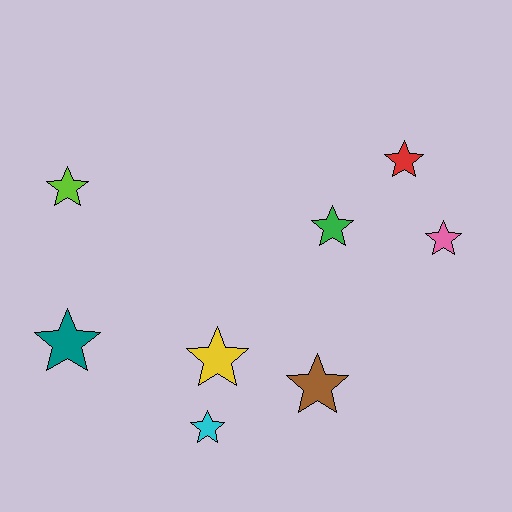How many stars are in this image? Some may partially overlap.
There are 8 stars.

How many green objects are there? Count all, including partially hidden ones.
There is 1 green object.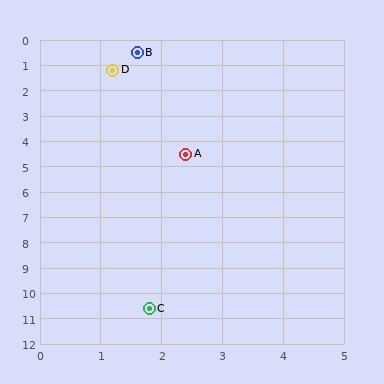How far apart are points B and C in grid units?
Points B and C are about 10.1 grid units apart.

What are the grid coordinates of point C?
Point C is at approximately (1.8, 10.6).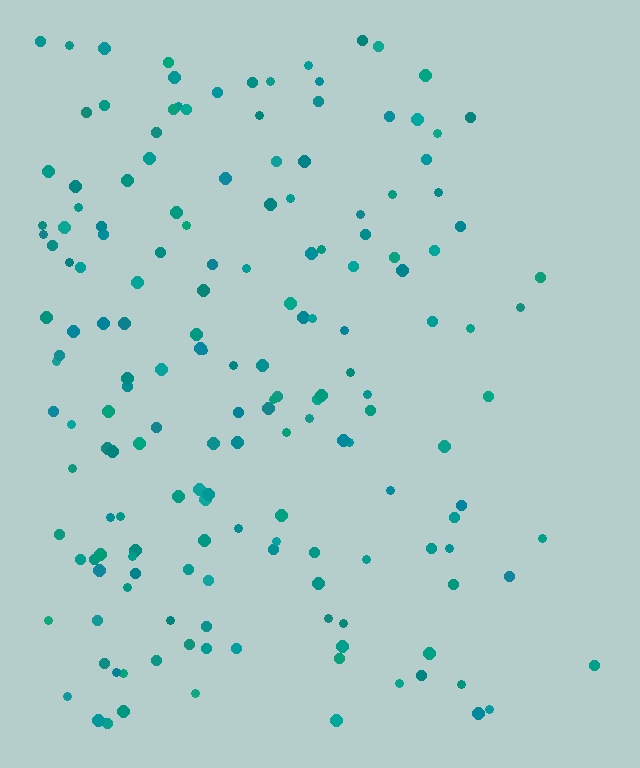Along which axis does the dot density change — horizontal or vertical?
Horizontal.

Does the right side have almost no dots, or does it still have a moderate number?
Still a moderate number, just noticeably fewer than the left.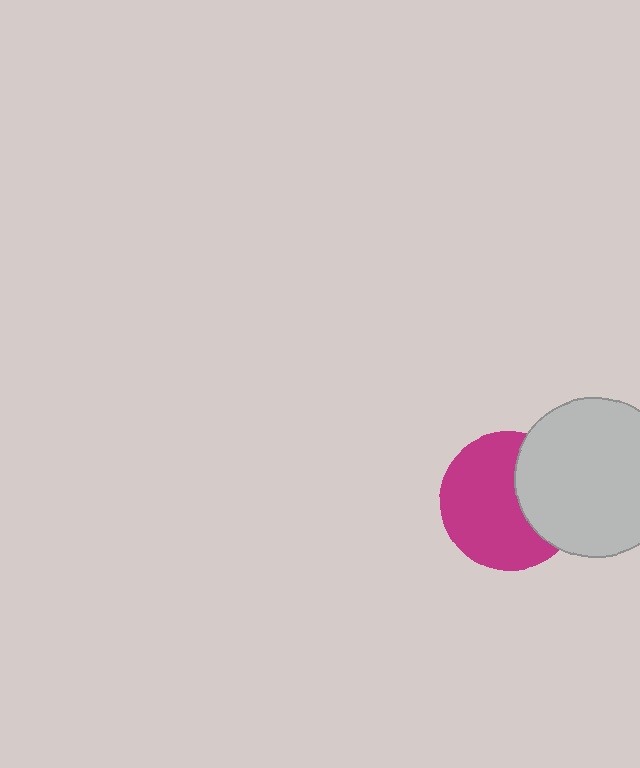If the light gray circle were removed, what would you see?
You would see the complete magenta circle.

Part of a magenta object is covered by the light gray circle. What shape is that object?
It is a circle.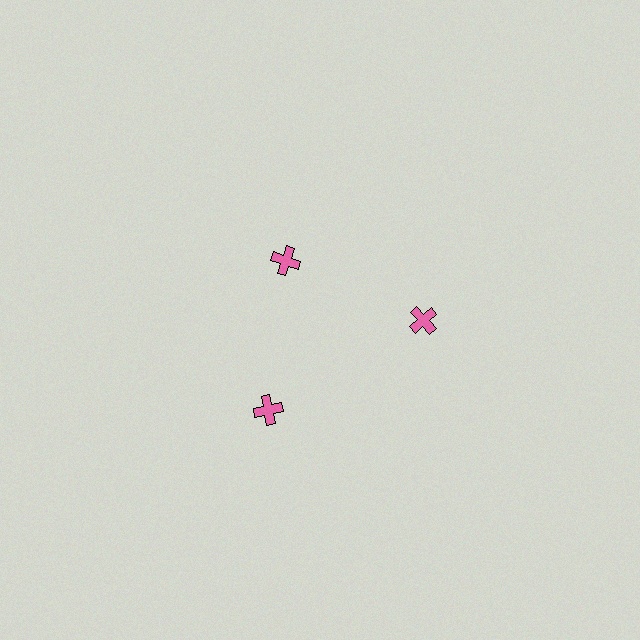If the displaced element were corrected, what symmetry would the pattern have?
It would have 3-fold rotational symmetry — the pattern would map onto itself every 120 degrees.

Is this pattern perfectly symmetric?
No. The 3 pink crosses are arranged in a ring, but one element near the 11 o'clock position is pulled inward toward the center, breaking the 3-fold rotational symmetry.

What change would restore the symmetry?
The symmetry would be restored by moving it outward, back onto the ring so that all 3 crosses sit at equal angles and equal distance from the center.